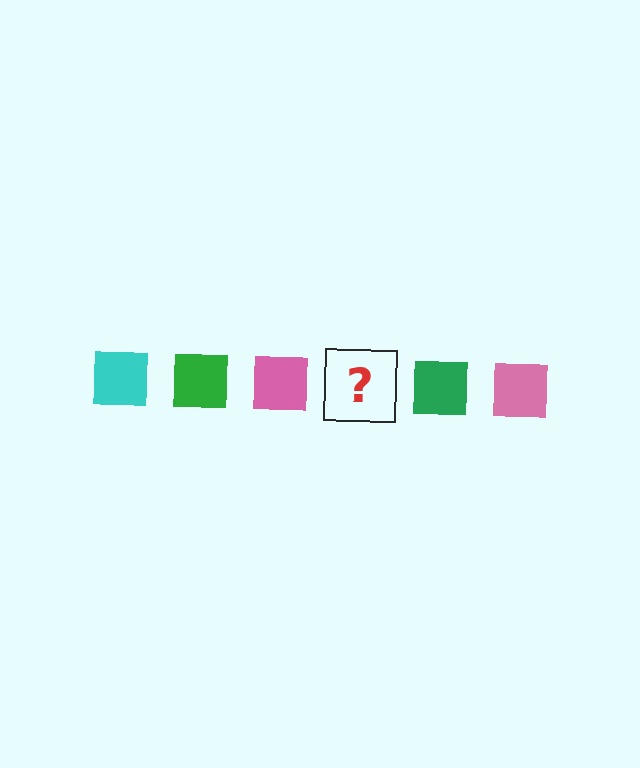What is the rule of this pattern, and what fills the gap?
The rule is that the pattern cycles through cyan, green, pink squares. The gap should be filled with a cyan square.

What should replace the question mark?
The question mark should be replaced with a cyan square.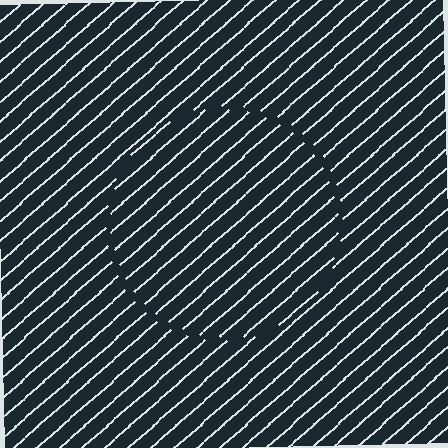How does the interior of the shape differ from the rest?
The interior of the shape contains the same grating, shifted by half a period — the contour is defined by the phase discontinuity where line-ends from the inner and outer gratings abut.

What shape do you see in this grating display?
An illusory circle. The interior of the shape contains the same grating, shifted by half a period — the contour is defined by the phase discontinuity where line-ends from the inner and outer gratings abut.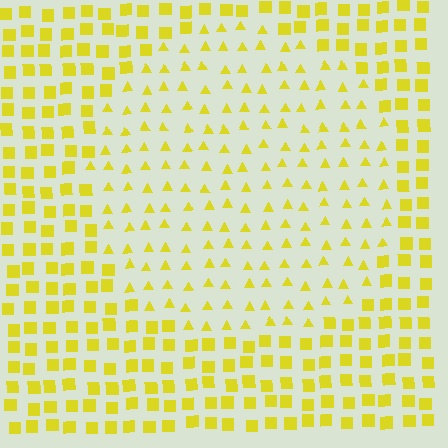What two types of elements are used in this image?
The image uses triangles inside the circle region and squares outside it.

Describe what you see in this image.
The image is filled with small yellow elements arranged in a uniform grid. A circle-shaped region contains triangles, while the surrounding area contains squares. The boundary is defined purely by the change in element shape.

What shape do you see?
I see a circle.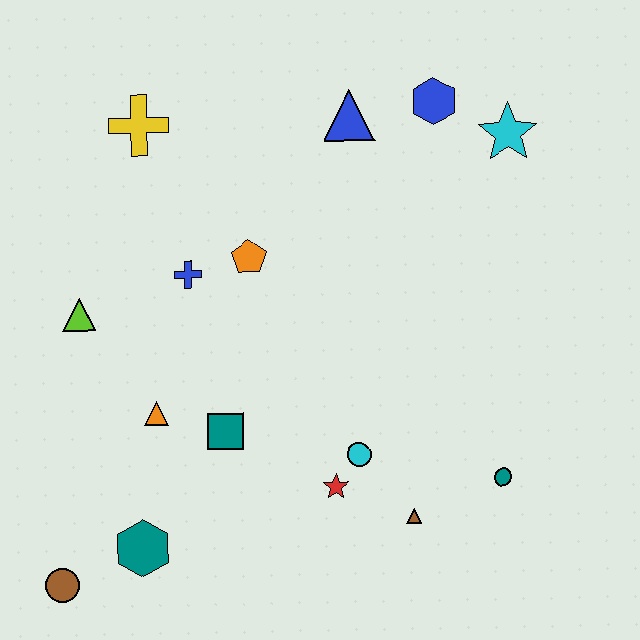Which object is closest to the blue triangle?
The blue hexagon is closest to the blue triangle.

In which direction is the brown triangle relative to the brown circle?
The brown triangle is to the right of the brown circle.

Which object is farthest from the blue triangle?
The brown circle is farthest from the blue triangle.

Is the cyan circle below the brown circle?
No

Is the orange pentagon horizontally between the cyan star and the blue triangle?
No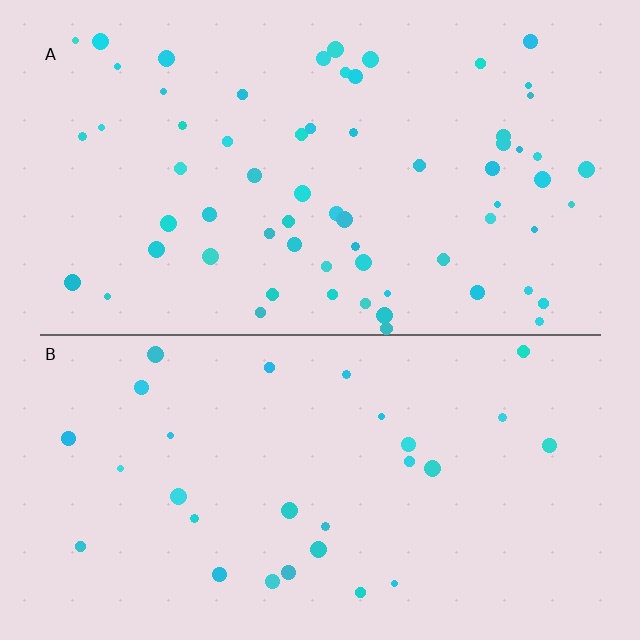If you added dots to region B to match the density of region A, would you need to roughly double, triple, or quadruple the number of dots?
Approximately double.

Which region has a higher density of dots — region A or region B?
A (the top).